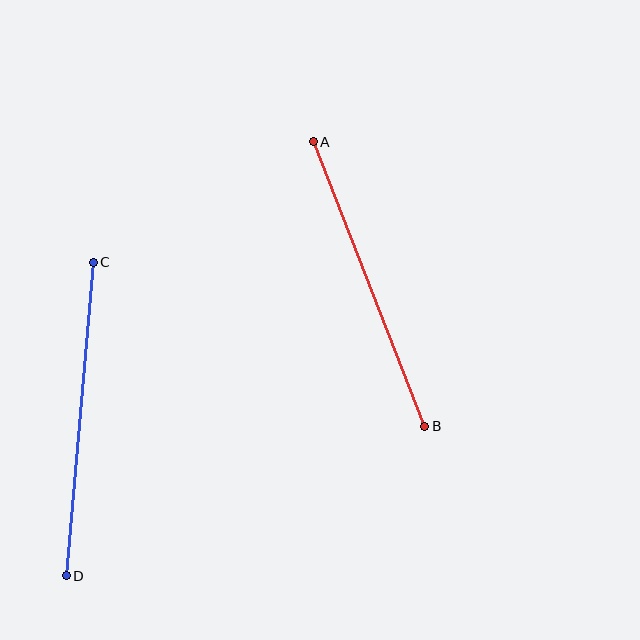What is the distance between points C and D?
The distance is approximately 315 pixels.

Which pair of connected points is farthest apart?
Points C and D are farthest apart.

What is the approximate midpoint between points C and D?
The midpoint is at approximately (80, 419) pixels.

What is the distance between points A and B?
The distance is approximately 305 pixels.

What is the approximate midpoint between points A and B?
The midpoint is at approximately (369, 284) pixels.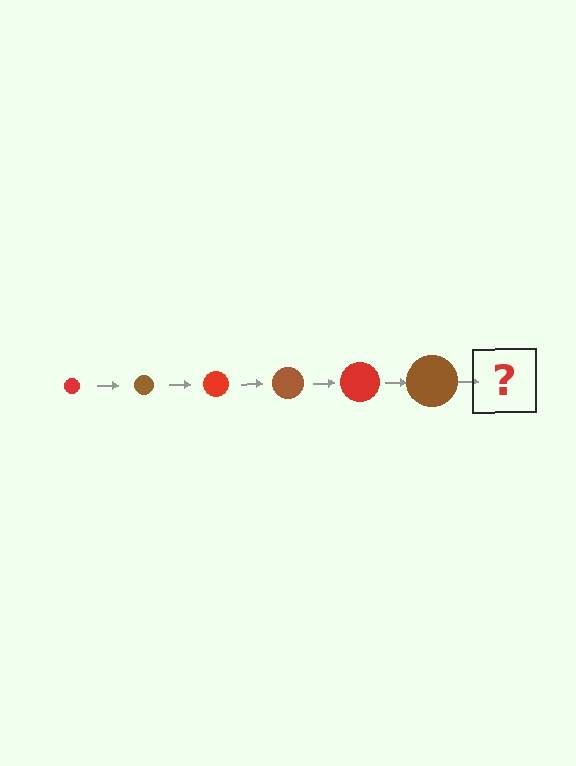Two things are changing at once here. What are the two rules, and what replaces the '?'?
The two rules are that the circle grows larger each step and the color cycles through red and brown. The '?' should be a red circle, larger than the previous one.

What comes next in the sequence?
The next element should be a red circle, larger than the previous one.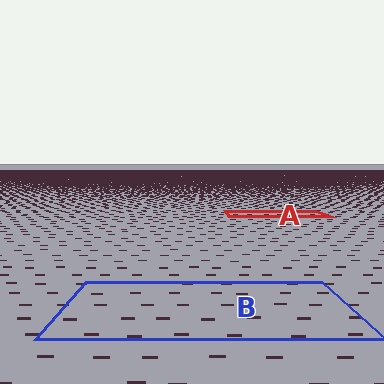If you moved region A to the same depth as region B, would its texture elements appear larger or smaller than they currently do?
They would appear larger. At a closer depth, the same texture elements are projected at a bigger on-screen size.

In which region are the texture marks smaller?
The texture marks are smaller in region A, because it is farther away.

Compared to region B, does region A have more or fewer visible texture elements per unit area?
Region A has more texture elements per unit area — they are packed more densely because it is farther away.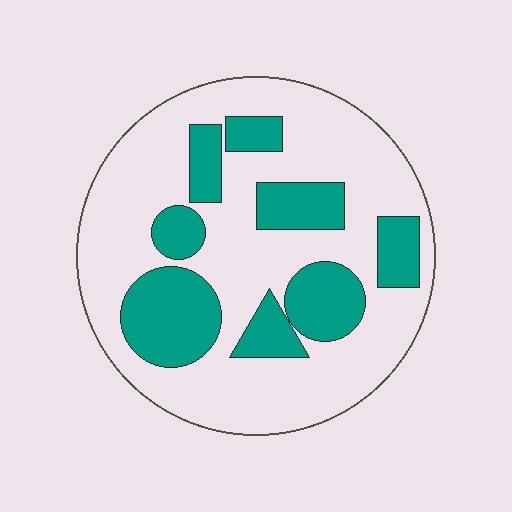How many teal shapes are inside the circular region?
8.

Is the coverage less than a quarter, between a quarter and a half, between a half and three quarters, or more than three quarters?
Between a quarter and a half.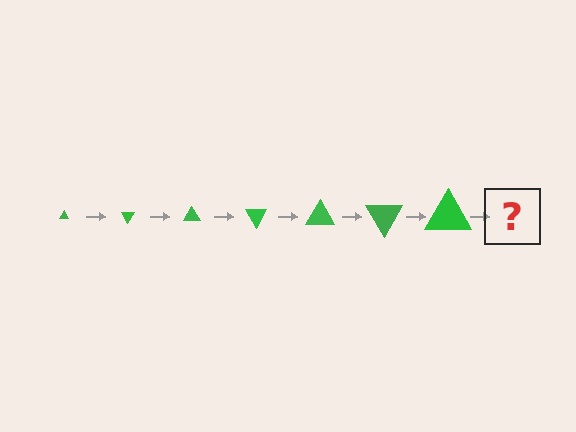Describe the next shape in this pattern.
It should be a triangle, larger than the previous one and rotated 420 degrees from the start.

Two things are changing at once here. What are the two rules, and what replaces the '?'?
The two rules are that the triangle grows larger each step and it rotates 60 degrees each step. The '?' should be a triangle, larger than the previous one and rotated 420 degrees from the start.